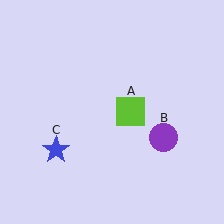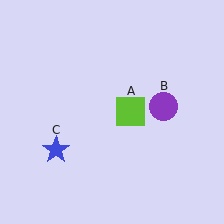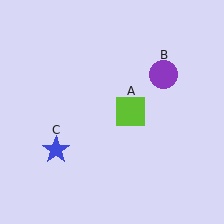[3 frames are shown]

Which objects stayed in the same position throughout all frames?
Lime square (object A) and blue star (object C) remained stationary.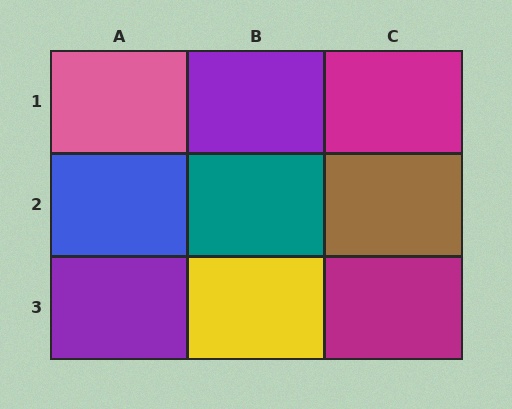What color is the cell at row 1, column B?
Purple.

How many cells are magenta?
2 cells are magenta.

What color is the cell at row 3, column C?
Magenta.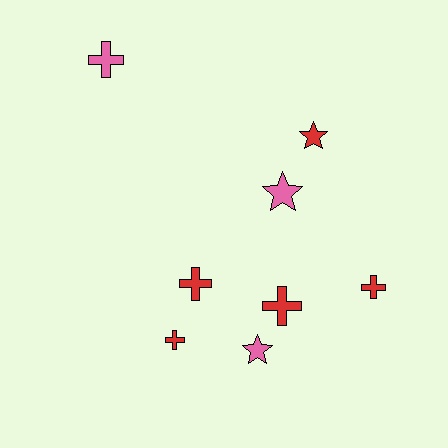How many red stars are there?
There is 1 red star.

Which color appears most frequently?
Red, with 5 objects.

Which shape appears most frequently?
Cross, with 5 objects.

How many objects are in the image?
There are 8 objects.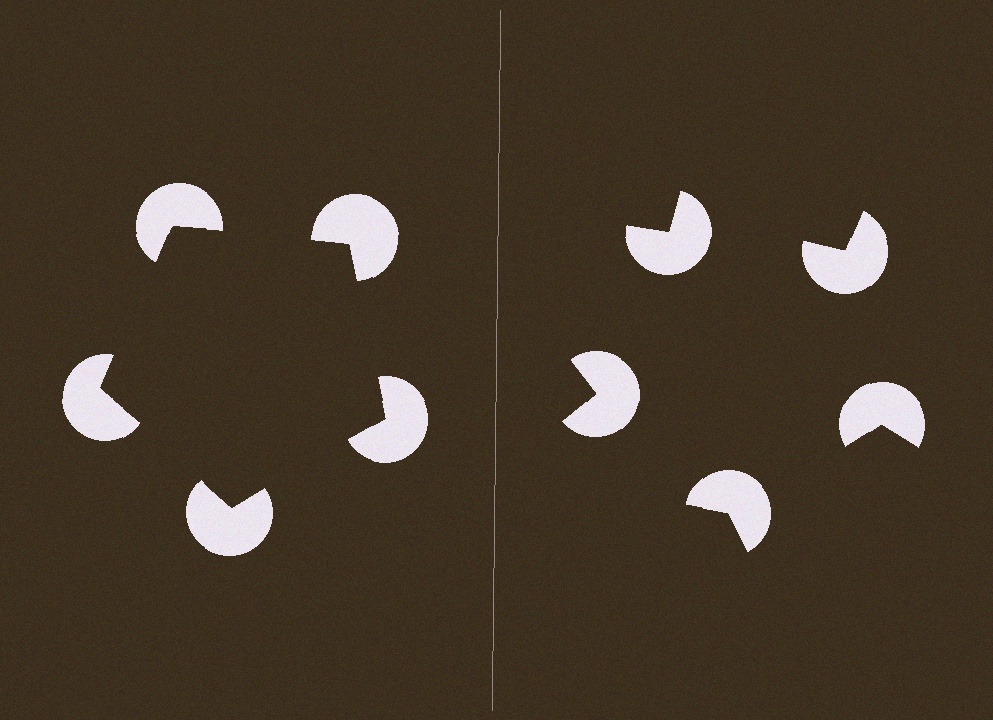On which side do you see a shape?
An illusory pentagon appears on the left side. On the right side the wedge cuts are rotated, so no coherent shape forms.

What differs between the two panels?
The pac-man discs are positioned identically on both sides; only the wedge orientations differ. On the left they align to a pentagon; on the right they are misaligned.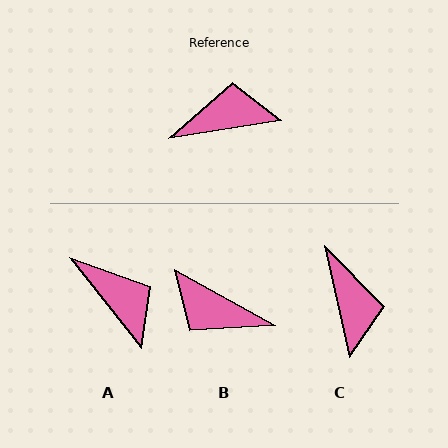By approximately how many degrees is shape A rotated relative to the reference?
Approximately 61 degrees clockwise.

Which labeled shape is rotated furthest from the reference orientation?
B, about 142 degrees away.